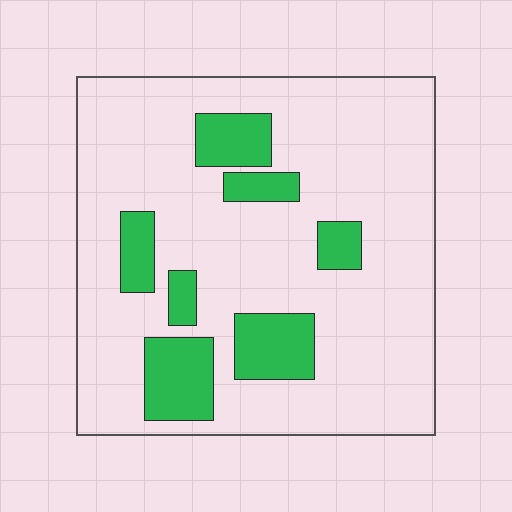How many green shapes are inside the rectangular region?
7.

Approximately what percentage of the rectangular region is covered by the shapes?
Approximately 20%.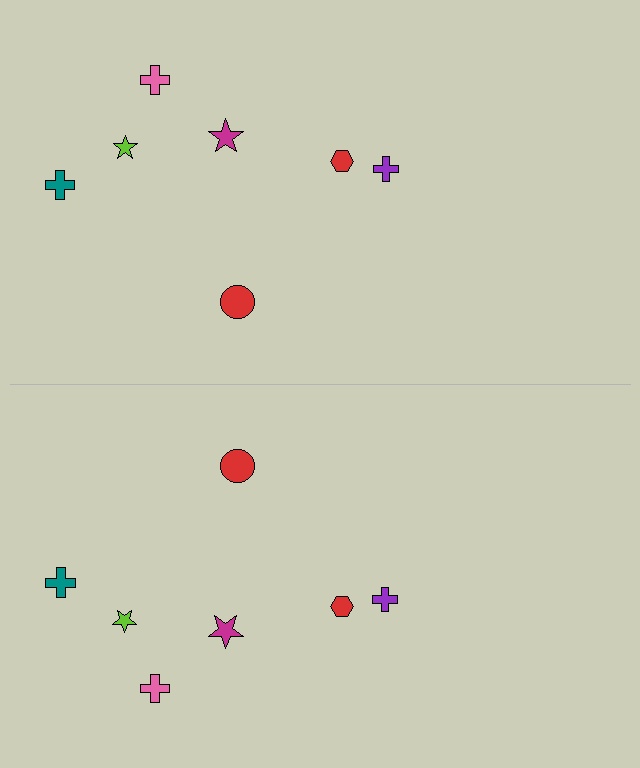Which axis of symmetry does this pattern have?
The pattern has a horizontal axis of symmetry running through the center of the image.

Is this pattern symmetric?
Yes, this pattern has bilateral (reflection) symmetry.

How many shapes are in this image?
There are 14 shapes in this image.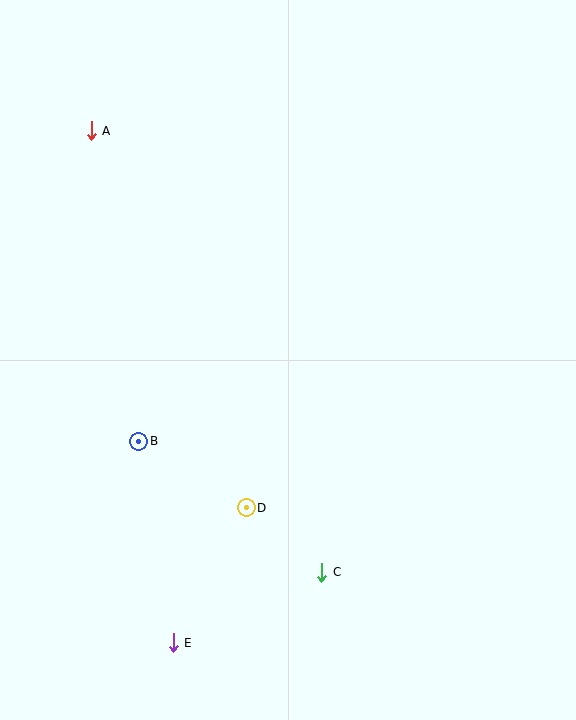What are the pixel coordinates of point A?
Point A is at (91, 131).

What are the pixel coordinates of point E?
Point E is at (173, 643).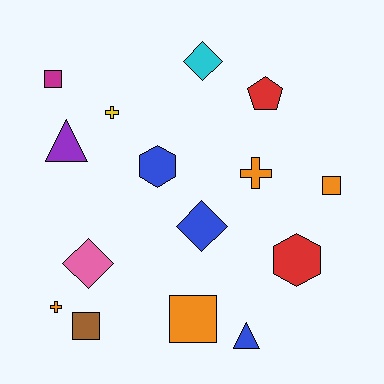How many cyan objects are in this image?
There is 1 cyan object.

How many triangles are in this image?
There are 2 triangles.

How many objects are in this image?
There are 15 objects.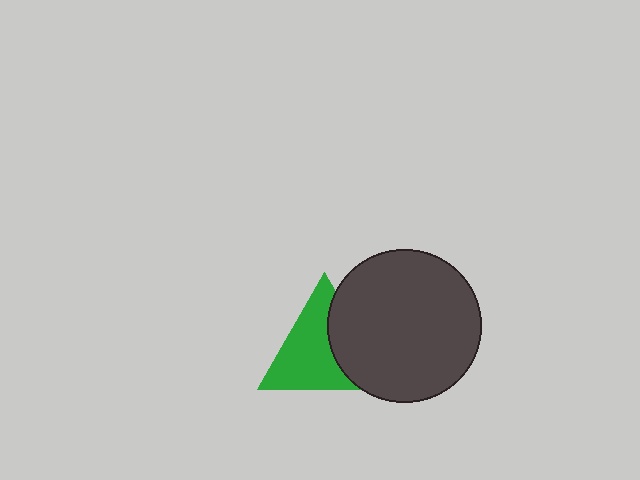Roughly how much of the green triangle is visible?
About half of it is visible (roughly 63%).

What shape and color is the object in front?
The object in front is a dark gray circle.